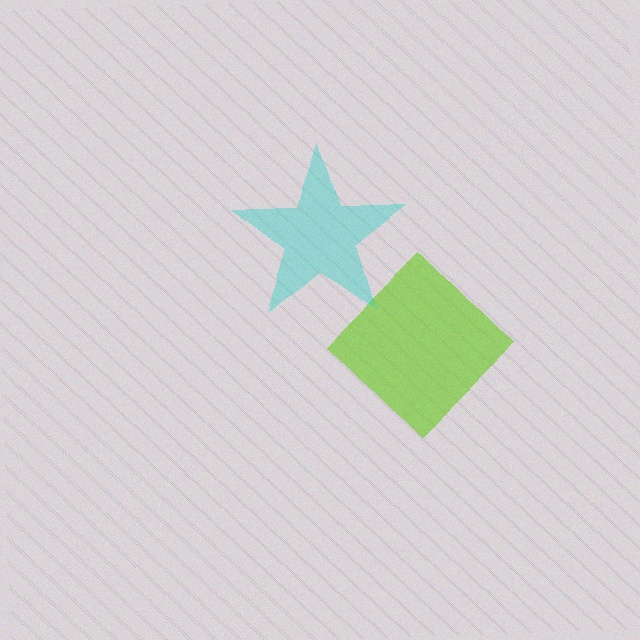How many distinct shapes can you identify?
There are 2 distinct shapes: a lime diamond, a cyan star.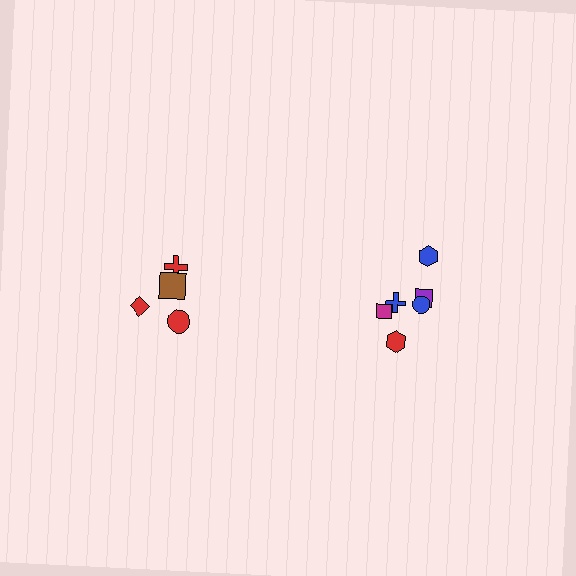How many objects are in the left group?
There are 4 objects.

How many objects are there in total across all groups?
There are 10 objects.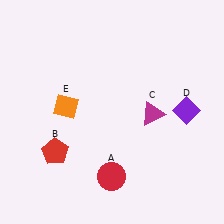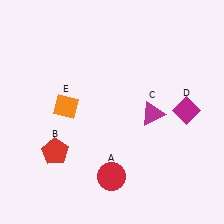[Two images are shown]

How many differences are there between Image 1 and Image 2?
There is 1 difference between the two images.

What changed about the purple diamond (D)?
In Image 1, D is purple. In Image 2, it changed to magenta.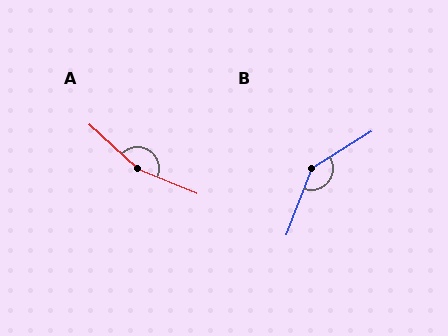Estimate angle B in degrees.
Approximately 143 degrees.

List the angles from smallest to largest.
B (143°), A (160°).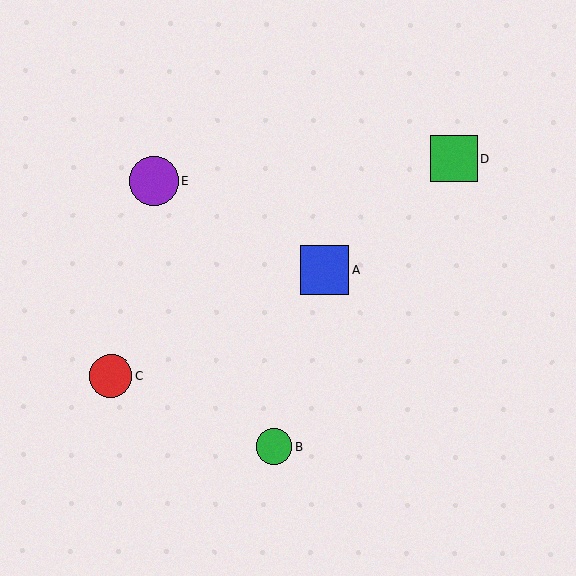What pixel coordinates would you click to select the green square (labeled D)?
Click at (454, 159) to select the green square D.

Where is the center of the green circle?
The center of the green circle is at (274, 446).